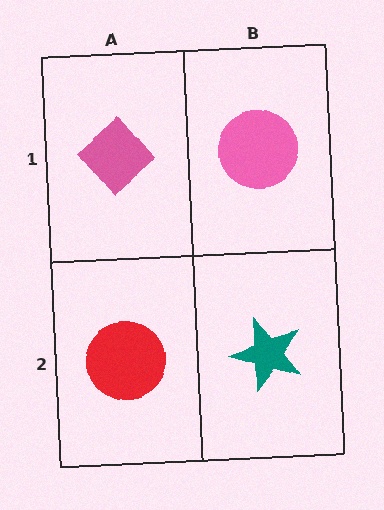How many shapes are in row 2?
2 shapes.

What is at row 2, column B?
A teal star.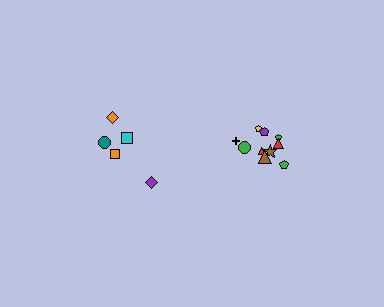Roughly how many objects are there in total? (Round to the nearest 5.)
Roughly 15 objects in total.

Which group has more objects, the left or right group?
The right group.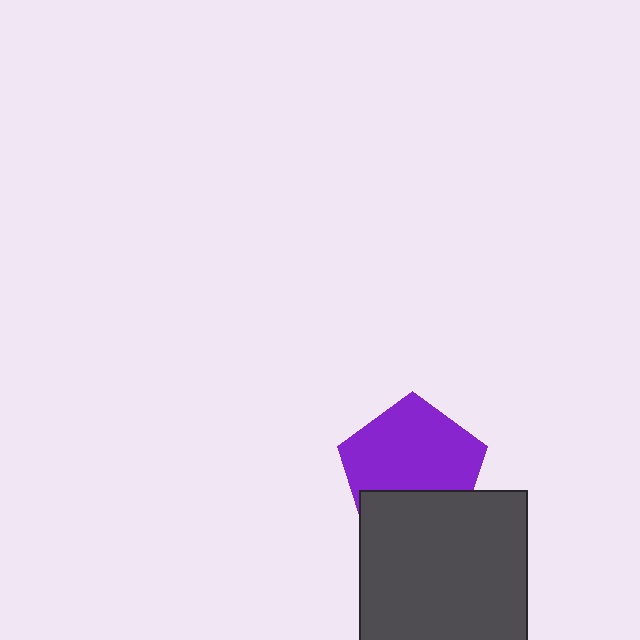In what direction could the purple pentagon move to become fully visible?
The purple pentagon could move up. That would shift it out from behind the dark gray square entirely.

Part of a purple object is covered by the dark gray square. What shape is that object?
It is a pentagon.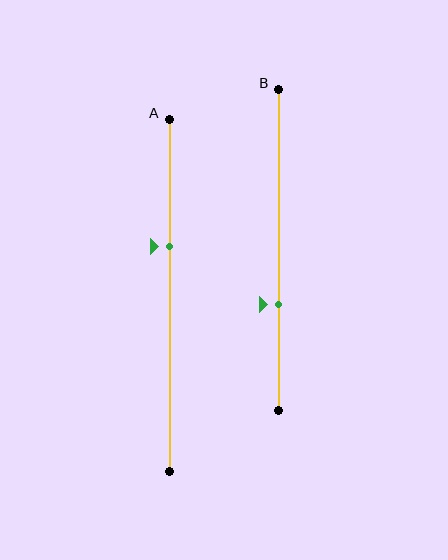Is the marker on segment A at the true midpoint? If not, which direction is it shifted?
No, the marker on segment A is shifted upward by about 14% of the segment length.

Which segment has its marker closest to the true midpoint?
Segment A has its marker closest to the true midpoint.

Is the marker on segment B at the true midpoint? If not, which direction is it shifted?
No, the marker on segment B is shifted downward by about 17% of the segment length.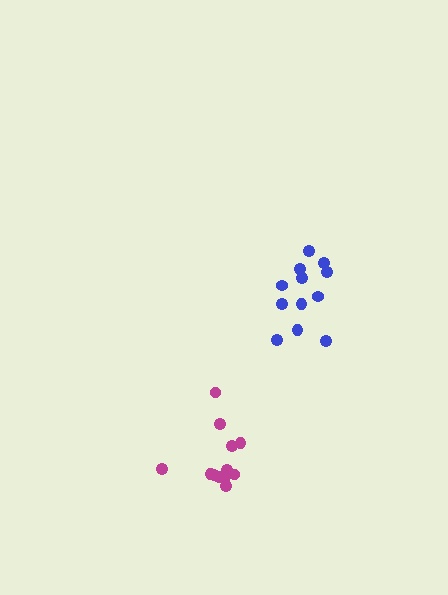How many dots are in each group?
Group 1: 12 dots, Group 2: 12 dots (24 total).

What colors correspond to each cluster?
The clusters are colored: magenta, blue.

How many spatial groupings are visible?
There are 2 spatial groupings.